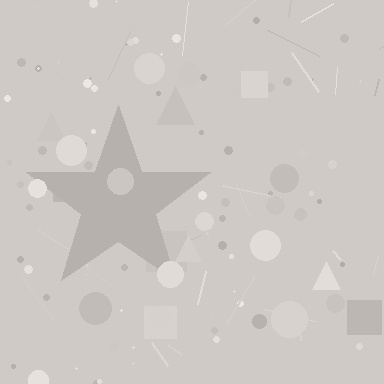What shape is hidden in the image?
A star is hidden in the image.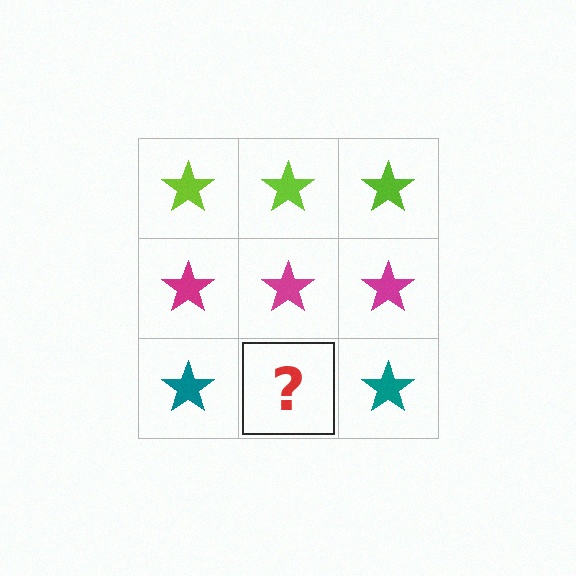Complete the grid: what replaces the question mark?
The question mark should be replaced with a teal star.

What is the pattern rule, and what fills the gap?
The rule is that each row has a consistent color. The gap should be filled with a teal star.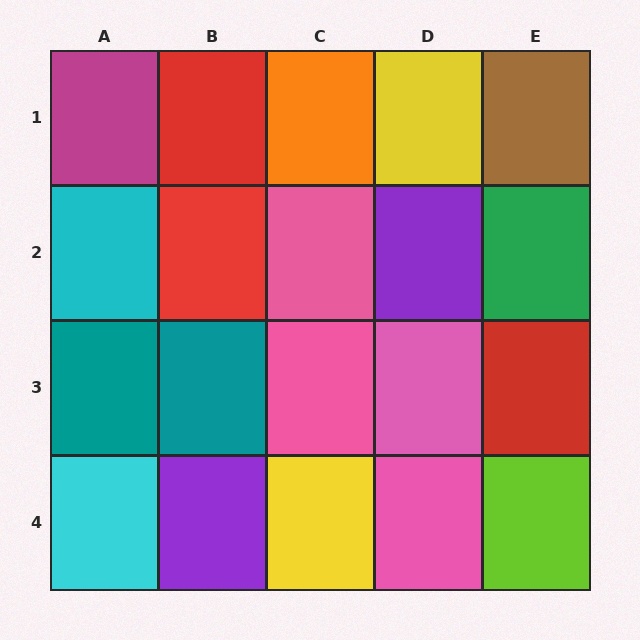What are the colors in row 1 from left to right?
Magenta, red, orange, yellow, brown.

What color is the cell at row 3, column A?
Teal.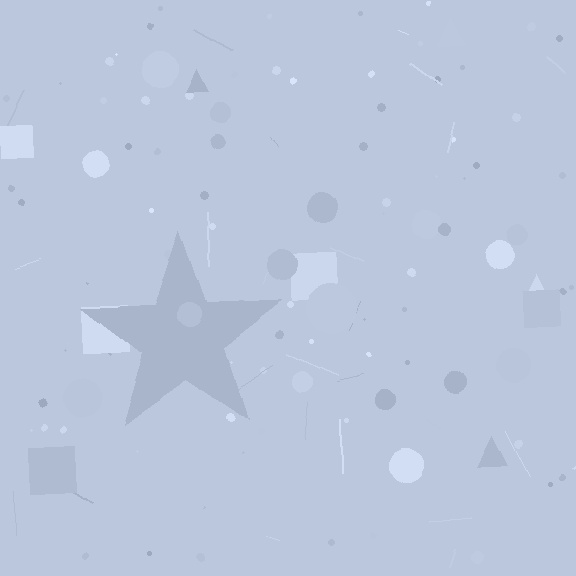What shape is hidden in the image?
A star is hidden in the image.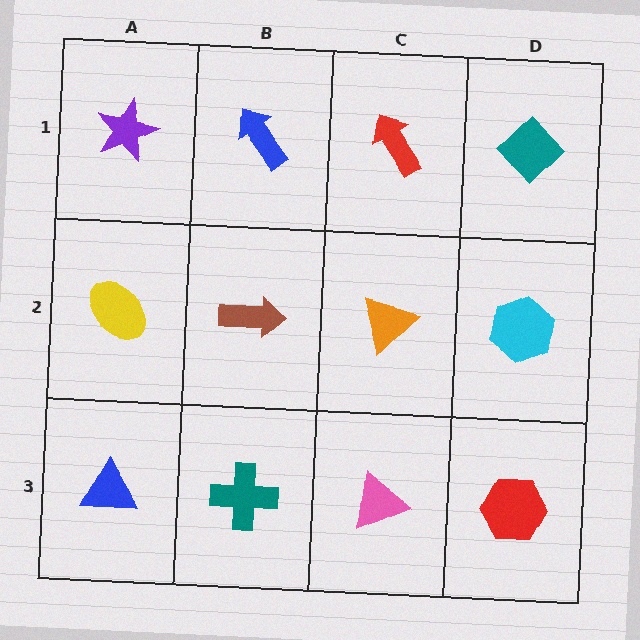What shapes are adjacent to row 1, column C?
An orange triangle (row 2, column C), a blue arrow (row 1, column B), a teal diamond (row 1, column D).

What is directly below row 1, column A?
A yellow ellipse.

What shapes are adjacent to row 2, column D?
A teal diamond (row 1, column D), a red hexagon (row 3, column D), an orange triangle (row 2, column C).